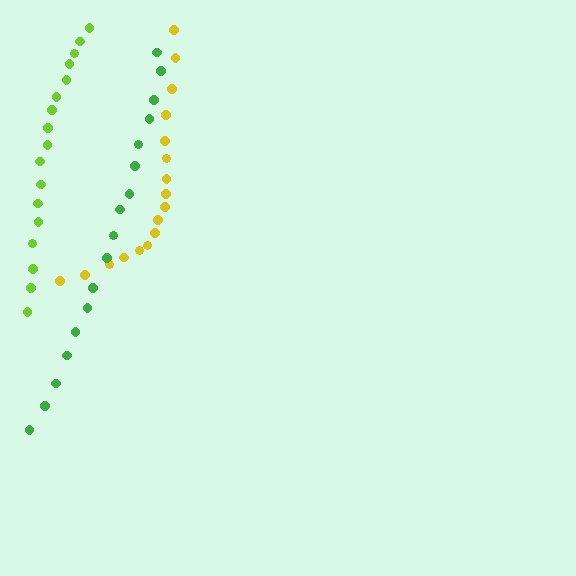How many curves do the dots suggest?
There are 3 distinct paths.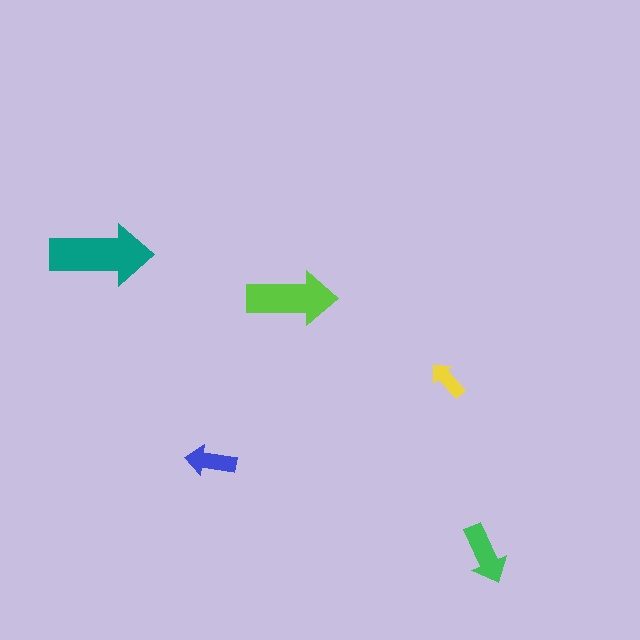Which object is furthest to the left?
The teal arrow is leftmost.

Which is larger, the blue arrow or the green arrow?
The green one.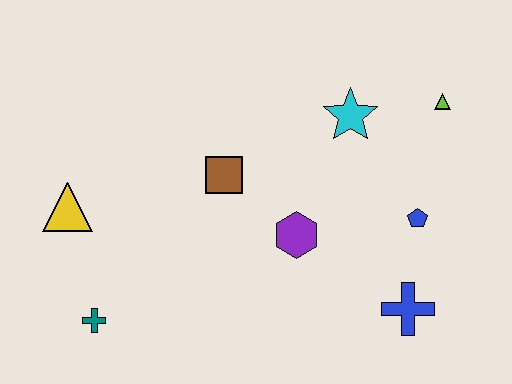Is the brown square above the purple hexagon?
Yes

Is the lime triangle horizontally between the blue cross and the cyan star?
No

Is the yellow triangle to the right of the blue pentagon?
No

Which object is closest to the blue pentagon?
The blue cross is closest to the blue pentagon.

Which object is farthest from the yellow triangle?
The lime triangle is farthest from the yellow triangle.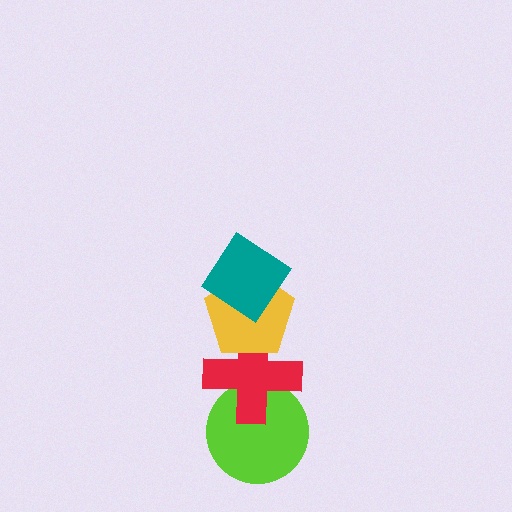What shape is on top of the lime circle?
The red cross is on top of the lime circle.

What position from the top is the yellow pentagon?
The yellow pentagon is 2nd from the top.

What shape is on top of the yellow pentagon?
The teal diamond is on top of the yellow pentagon.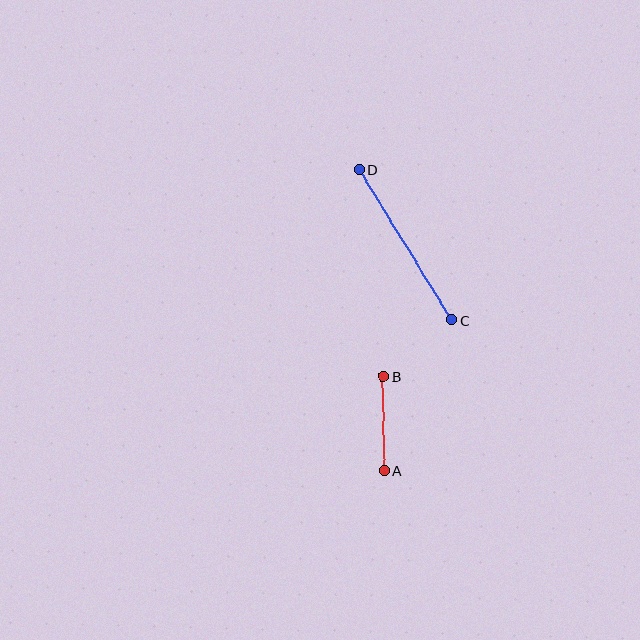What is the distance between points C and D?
The distance is approximately 177 pixels.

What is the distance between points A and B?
The distance is approximately 94 pixels.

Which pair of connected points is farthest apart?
Points C and D are farthest apart.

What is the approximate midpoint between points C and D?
The midpoint is at approximately (406, 245) pixels.